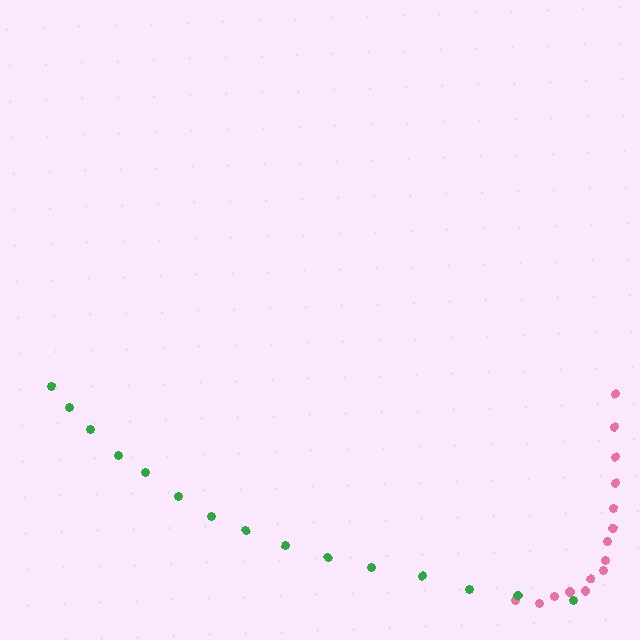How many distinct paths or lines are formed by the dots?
There are 2 distinct paths.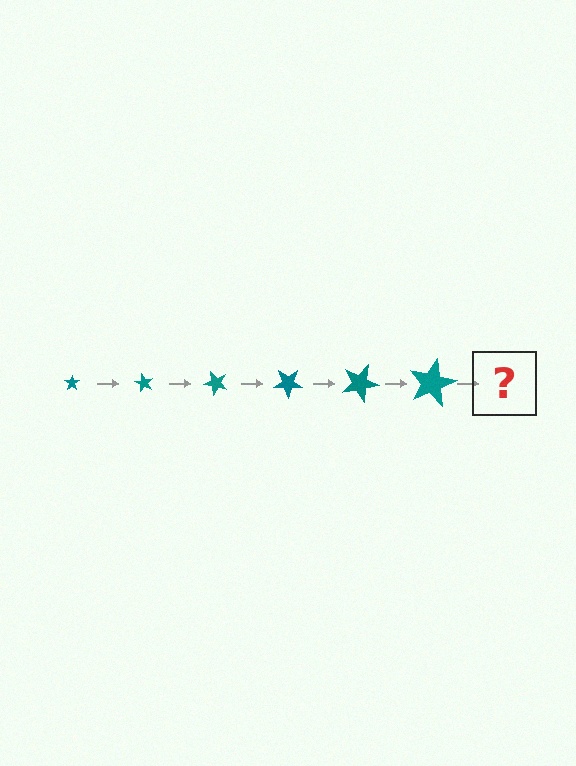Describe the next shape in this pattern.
It should be a star, larger than the previous one and rotated 360 degrees from the start.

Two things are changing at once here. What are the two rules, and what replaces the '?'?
The two rules are that the star grows larger each step and it rotates 60 degrees each step. The '?' should be a star, larger than the previous one and rotated 360 degrees from the start.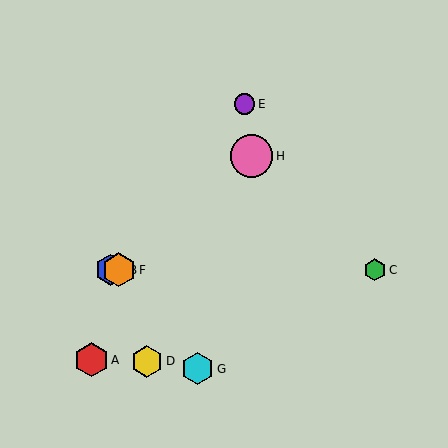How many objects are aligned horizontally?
3 objects (B, C, F) are aligned horizontally.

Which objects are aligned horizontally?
Objects B, C, F are aligned horizontally.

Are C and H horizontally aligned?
No, C is at y≈270 and H is at y≈156.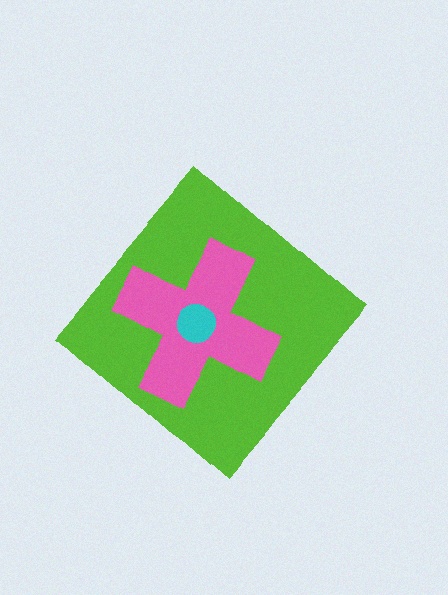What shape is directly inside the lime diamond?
The pink cross.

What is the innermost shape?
The cyan circle.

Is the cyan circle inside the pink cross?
Yes.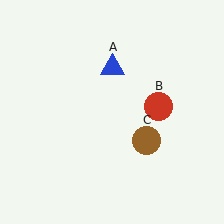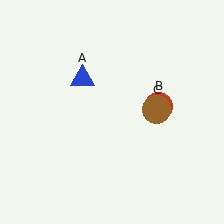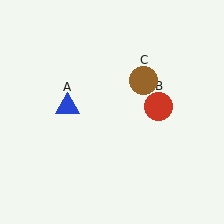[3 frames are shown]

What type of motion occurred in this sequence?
The blue triangle (object A), brown circle (object C) rotated counterclockwise around the center of the scene.